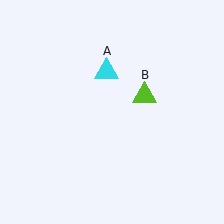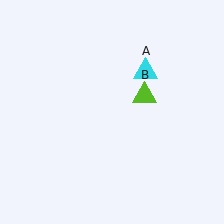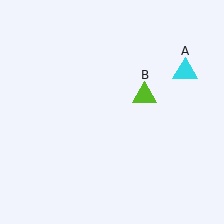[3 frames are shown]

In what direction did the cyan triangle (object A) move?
The cyan triangle (object A) moved right.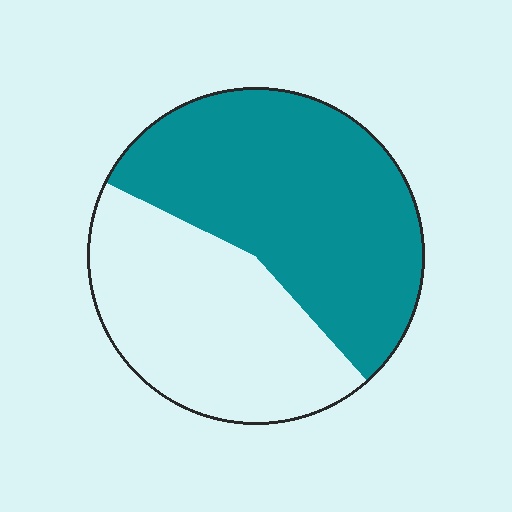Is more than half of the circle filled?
Yes.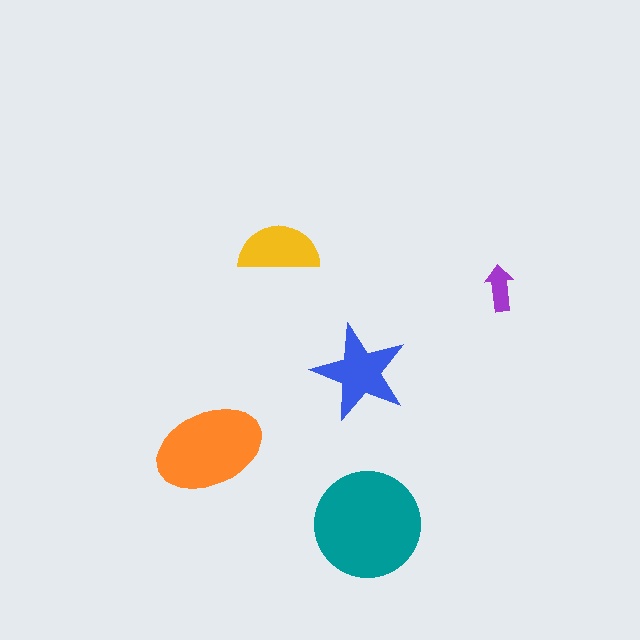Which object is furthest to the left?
The orange ellipse is leftmost.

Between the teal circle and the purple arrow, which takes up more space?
The teal circle.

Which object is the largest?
The teal circle.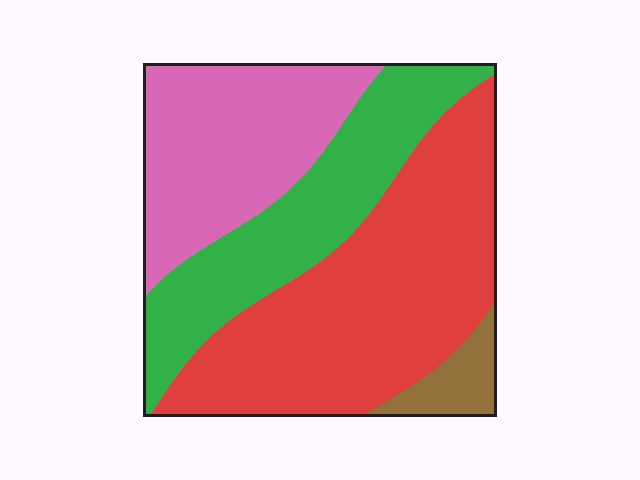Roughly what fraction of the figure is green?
Green takes up about one quarter (1/4) of the figure.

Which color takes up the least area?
Brown, at roughly 5%.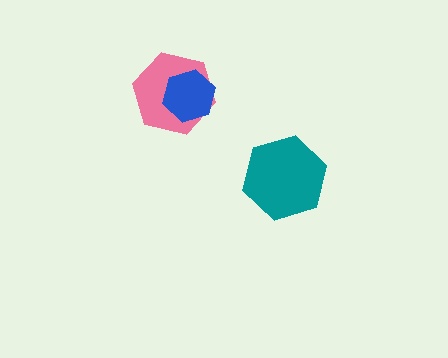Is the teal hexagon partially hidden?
No, no other shape covers it.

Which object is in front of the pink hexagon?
The blue hexagon is in front of the pink hexagon.